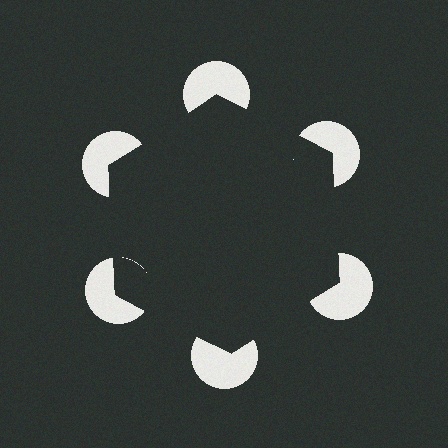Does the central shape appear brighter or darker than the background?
It typically appears slightly darker than the background, even though no actual brightness change is drawn.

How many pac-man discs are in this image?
There are 6 — one at each vertex of the illusory hexagon.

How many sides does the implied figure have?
6 sides.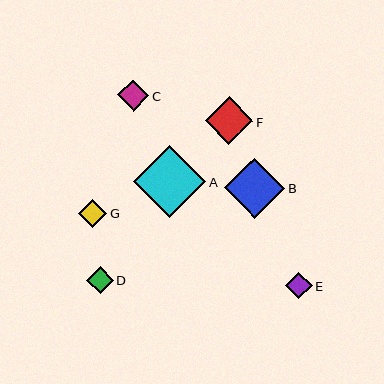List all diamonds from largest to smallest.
From largest to smallest: A, B, F, C, G, D, E.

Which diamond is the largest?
Diamond A is the largest with a size of approximately 72 pixels.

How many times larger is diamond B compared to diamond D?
Diamond B is approximately 2.2 times the size of diamond D.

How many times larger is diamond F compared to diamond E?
Diamond F is approximately 1.8 times the size of diamond E.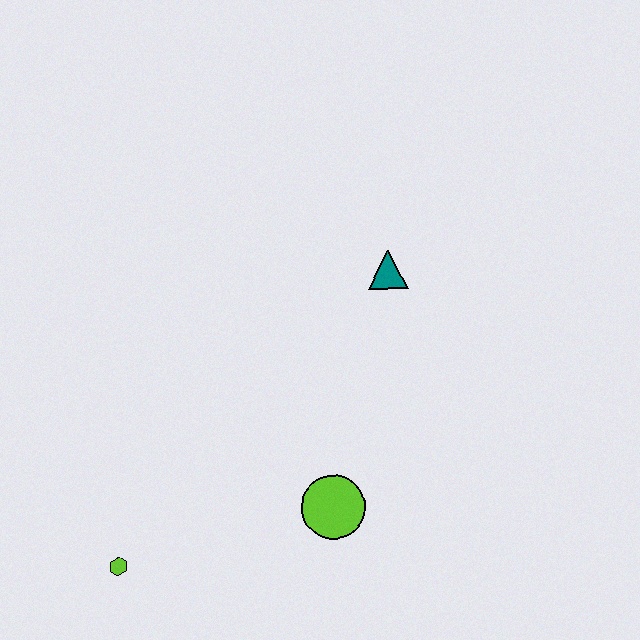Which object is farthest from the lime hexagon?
The teal triangle is farthest from the lime hexagon.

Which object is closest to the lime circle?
The lime hexagon is closest to the lime circle.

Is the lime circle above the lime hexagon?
Yes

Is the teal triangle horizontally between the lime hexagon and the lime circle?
No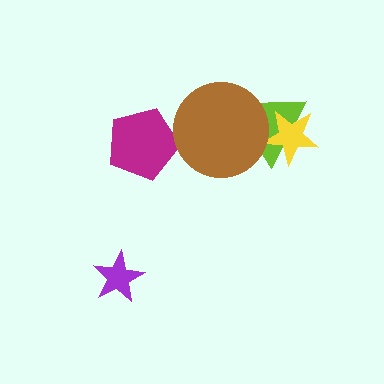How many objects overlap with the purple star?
0 objects overlap with the purple star.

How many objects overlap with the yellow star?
1 object overlaps with the yellow star.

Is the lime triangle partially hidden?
Yes, it is partially covered by another shape.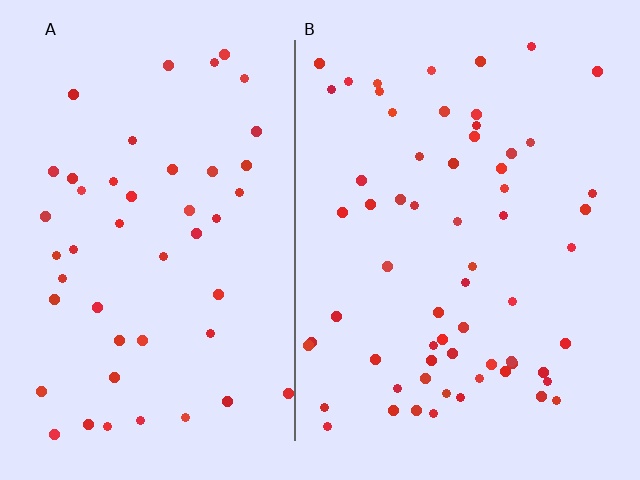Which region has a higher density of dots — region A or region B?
B (the right).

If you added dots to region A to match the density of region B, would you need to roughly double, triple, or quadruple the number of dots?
Approximately double.